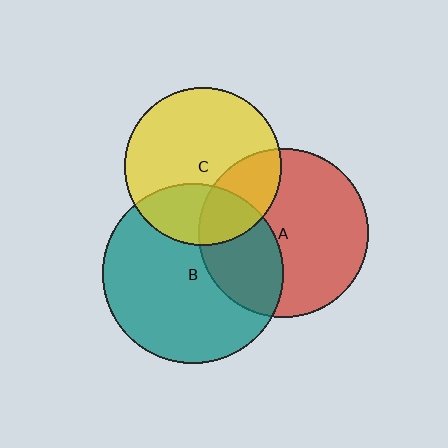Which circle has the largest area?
Circle B (teal).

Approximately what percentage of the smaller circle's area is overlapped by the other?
Approximately 30%.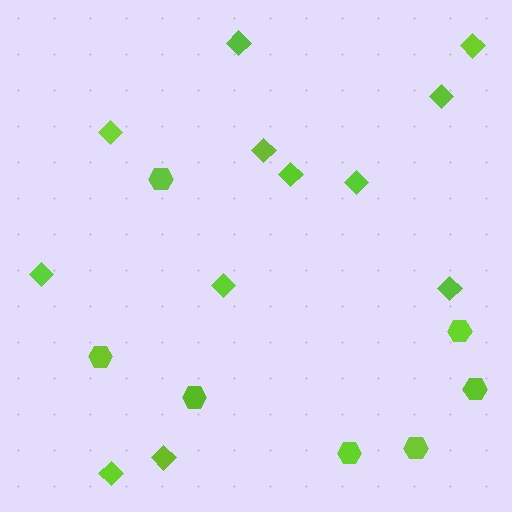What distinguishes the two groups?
There are 2 groups: one group of diamonds (12) and one group of hexagons (7).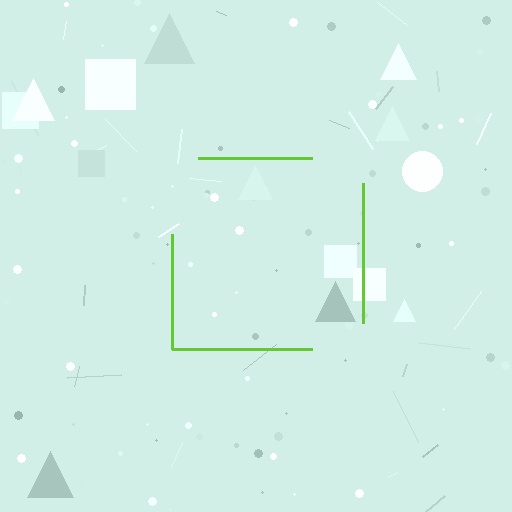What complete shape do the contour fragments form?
The contour fragments form a square.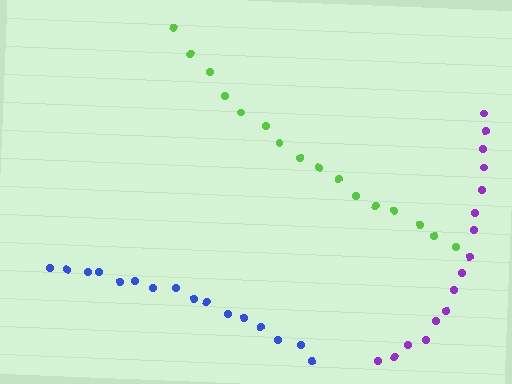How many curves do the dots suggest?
There are 3 distinct paths.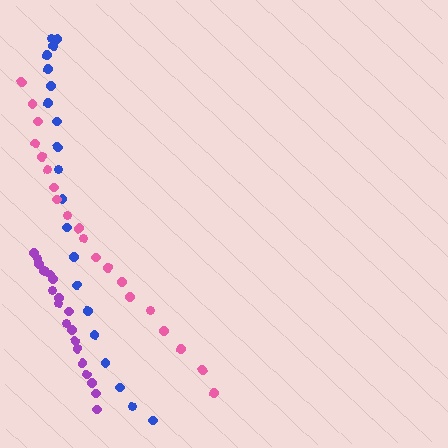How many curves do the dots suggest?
There are 3 distinct paths.